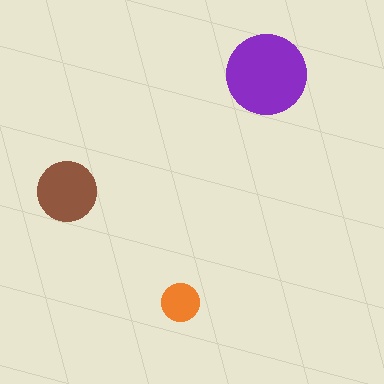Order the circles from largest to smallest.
the purple one, the brown one, the orange one.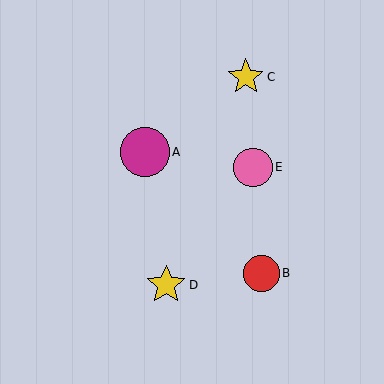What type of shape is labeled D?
Shape D is a yellow star.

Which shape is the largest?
The magenta circle (labeled A) is the largest.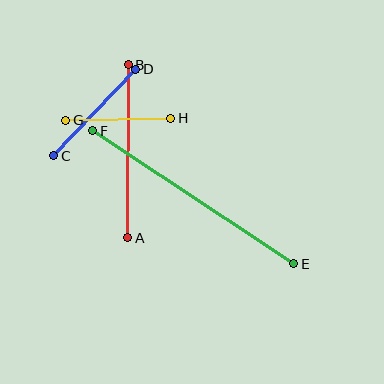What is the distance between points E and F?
The distance is approximately 241 pixels.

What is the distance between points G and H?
The distance is approximately 105 pixels.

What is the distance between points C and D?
The distance is approximately 119 pixels.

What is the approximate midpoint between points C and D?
The midpoint is at approximately (95, 112) pixels.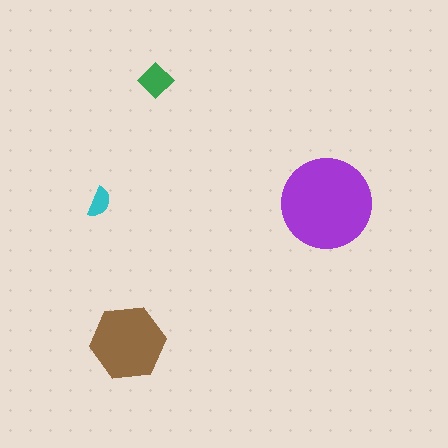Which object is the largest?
The purple circle.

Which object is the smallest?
The cyan semicircle.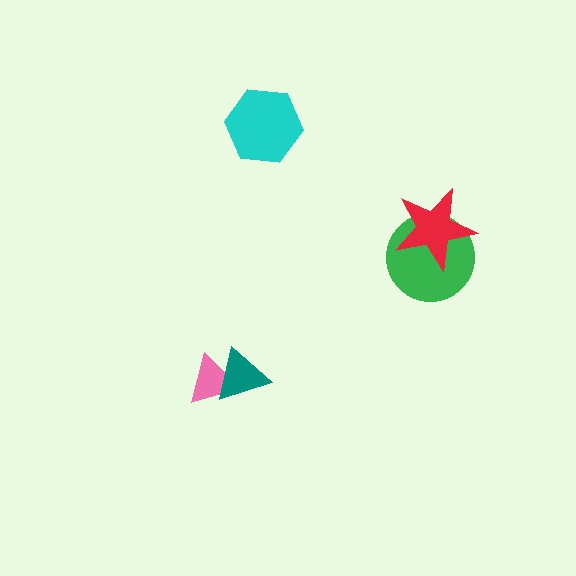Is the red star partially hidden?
No, no other shape covers it.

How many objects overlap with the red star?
1 object overlaps with the red star.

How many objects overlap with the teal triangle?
1 object overlaps with the teal triangle.